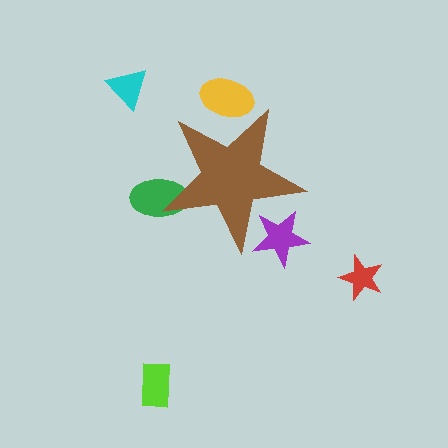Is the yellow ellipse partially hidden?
Yes, the yellow ellipse is partially hidden behind the brown star.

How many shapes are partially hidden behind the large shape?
3 shapes are partially hidden.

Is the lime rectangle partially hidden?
No, the lime rectangle is fully visible.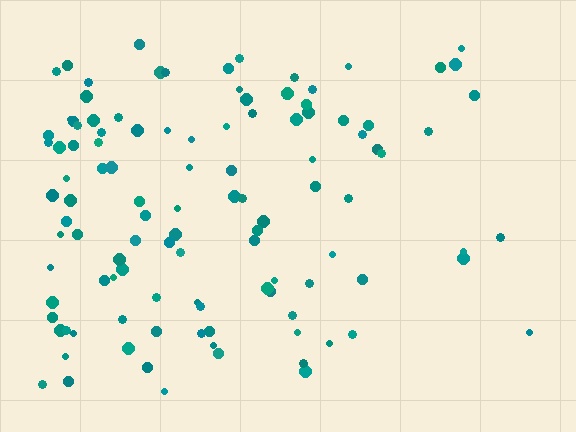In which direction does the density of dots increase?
From right to left, with the left side densest.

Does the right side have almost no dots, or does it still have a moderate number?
Still a moderate number, just noticeably fewer than the left.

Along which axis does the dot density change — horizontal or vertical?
Horizontal.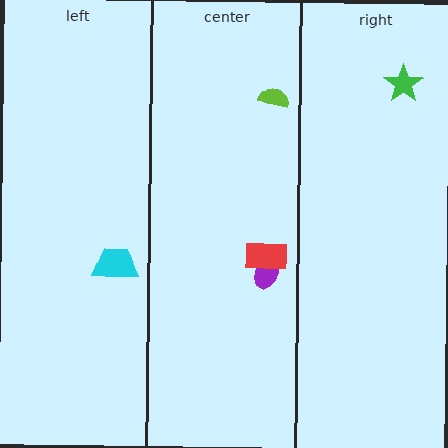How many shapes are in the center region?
3.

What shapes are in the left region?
The cyan trapezoid.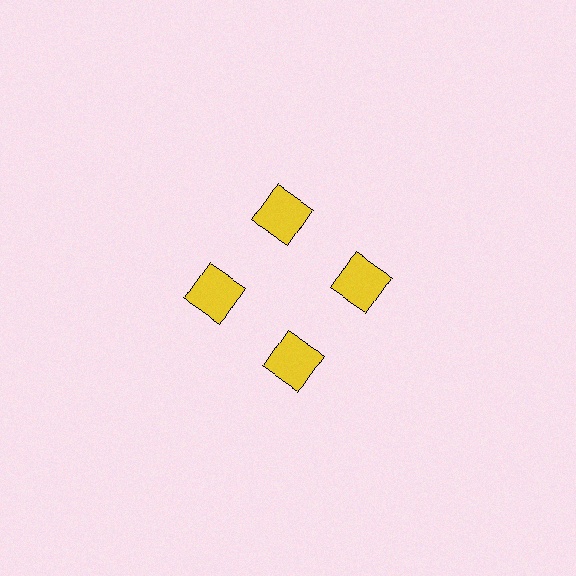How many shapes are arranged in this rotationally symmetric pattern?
There are 4 shapes, arranged in 4 groups of 1.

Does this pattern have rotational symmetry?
Yes, this pattern has 4-fold rotational symmetry. It looks the same after rotating 90 degrees around the center.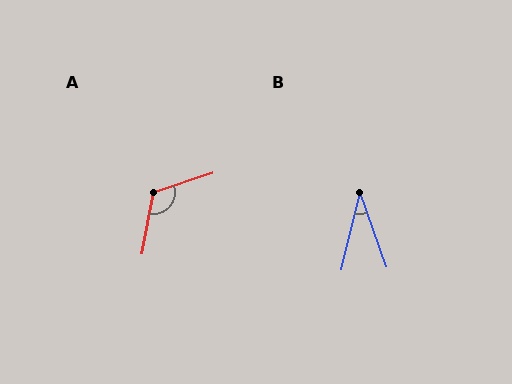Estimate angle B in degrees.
Approximately 33 degrees.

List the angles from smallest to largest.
B (33°), A (118°).